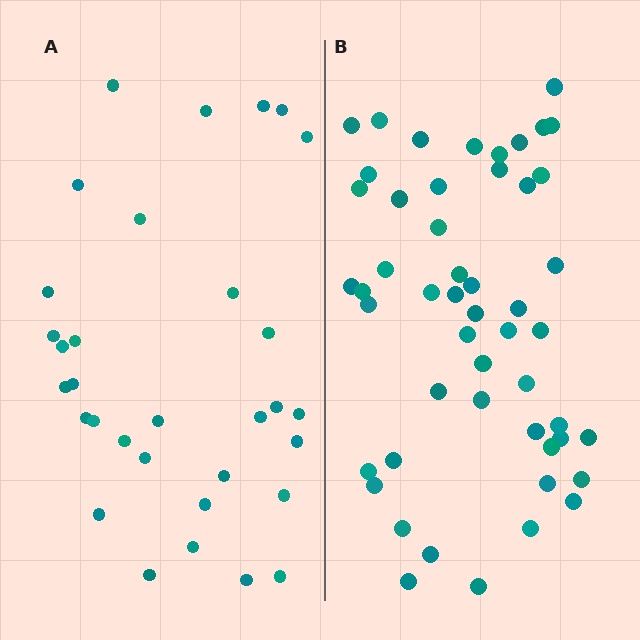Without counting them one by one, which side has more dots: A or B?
Region B (the right region) has more dots.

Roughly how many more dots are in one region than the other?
Region B has approximately 20 more dots than region A.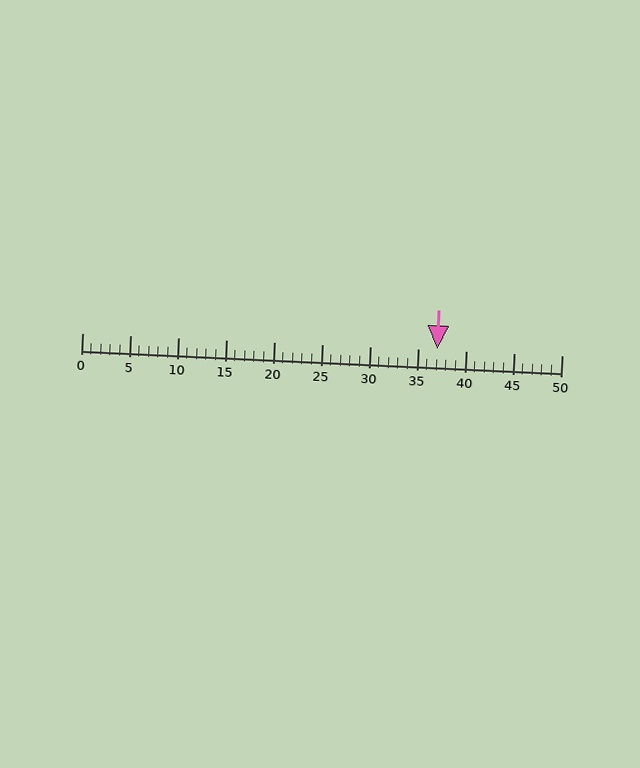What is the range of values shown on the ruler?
The ruler shows values from 0 to 50.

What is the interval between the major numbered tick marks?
The major tick marks are spaced 5 units apart.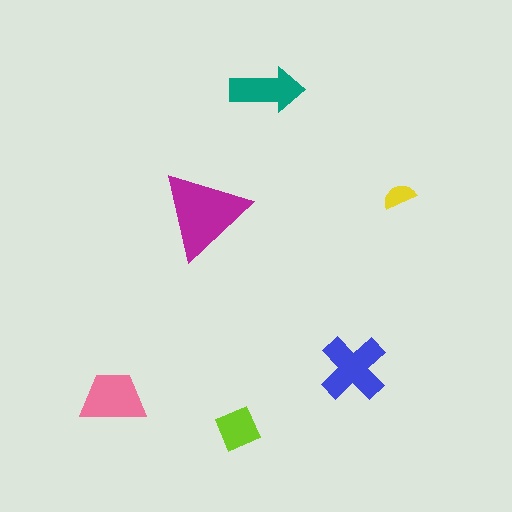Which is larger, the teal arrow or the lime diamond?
The teal arrow.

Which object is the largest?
The magenta triangle.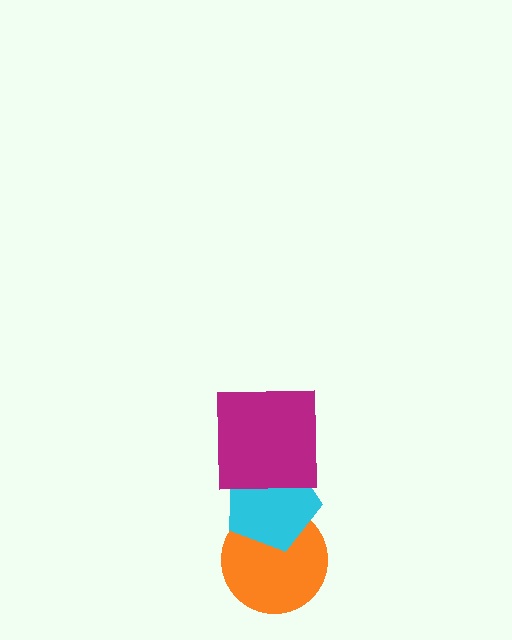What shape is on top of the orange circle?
The cyan pentagon is on top of the orange circle.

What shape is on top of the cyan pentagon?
The magenta square is on top of the cyan pentagon.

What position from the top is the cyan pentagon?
The cyan pentagon is 2nd from the top.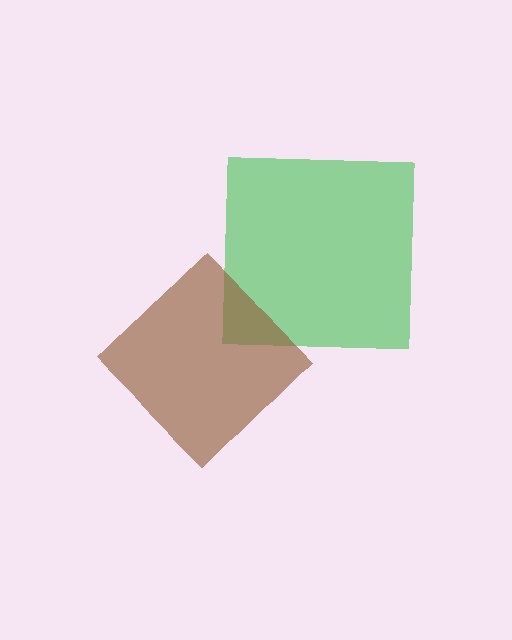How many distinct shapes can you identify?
There are 2 distinct shapes: a green square, a brown diamond.